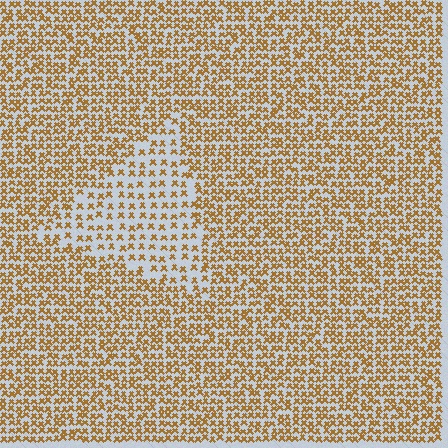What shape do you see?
I see a triangle.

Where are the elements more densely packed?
The elements are more densely packed outside the triangle boundary.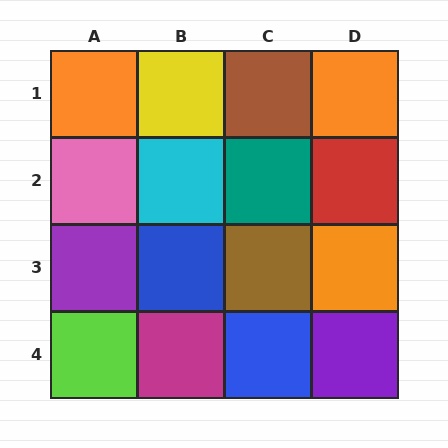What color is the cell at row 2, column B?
Cyan.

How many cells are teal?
1 cell is teal.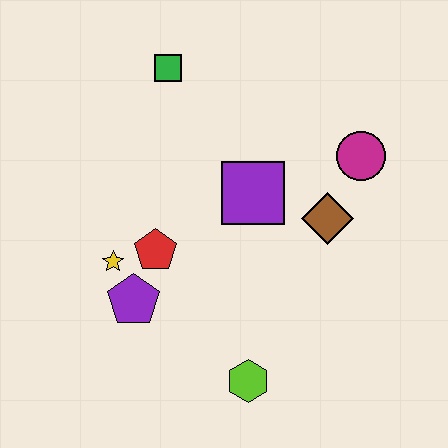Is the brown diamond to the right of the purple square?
Yes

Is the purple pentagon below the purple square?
Yes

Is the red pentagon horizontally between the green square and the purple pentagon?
Yes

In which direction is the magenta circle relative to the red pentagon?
The magenta circle is to the right of the red pentagon.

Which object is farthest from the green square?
The lime hexagon is farthest from the green square.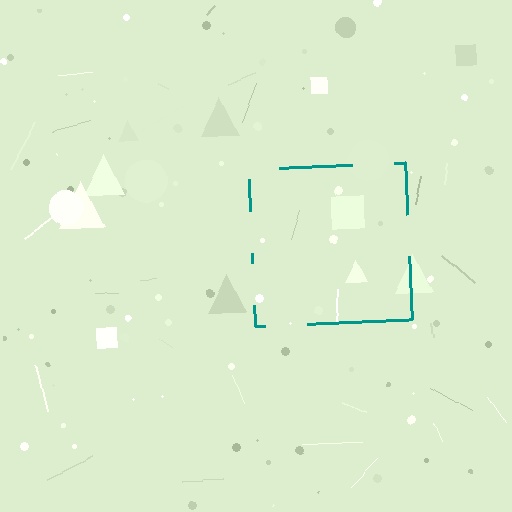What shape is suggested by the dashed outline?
The dashed outline suggests a square.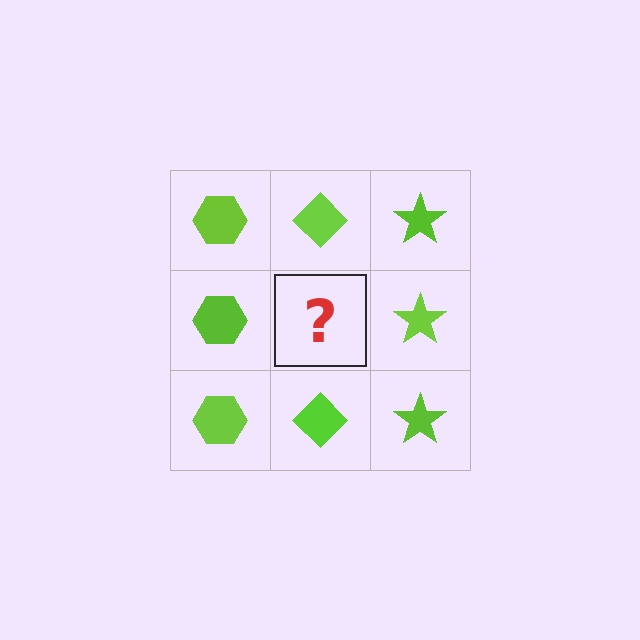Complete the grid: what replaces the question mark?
The question mark should be replaced with a lime diamond.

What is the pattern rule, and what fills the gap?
The rule is that each column has a consistent shape. The gap should be filled with a lime diamond.